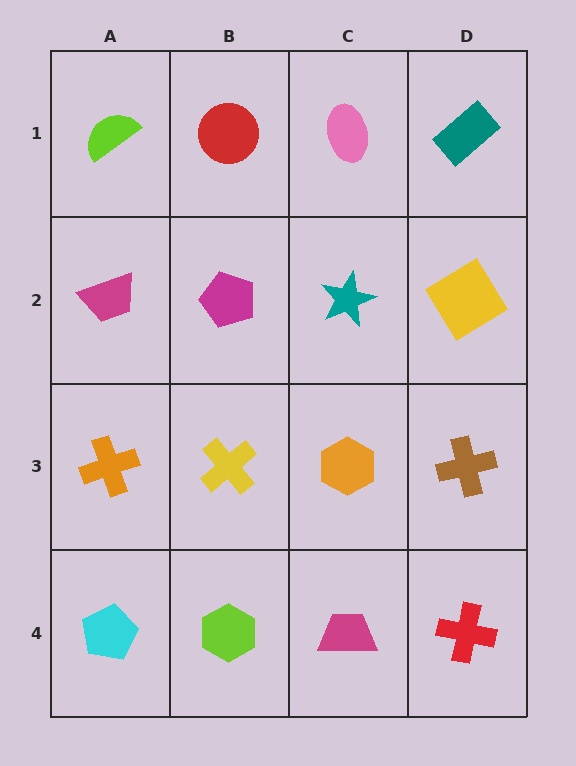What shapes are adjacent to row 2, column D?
A teal rectangle (row 1, column D), a brown cross (row 3, column D), a teal star (row 2, column C).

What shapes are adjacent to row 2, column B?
A red circle (row 1, column B), a yellow cross (row 3, column B), a magenta trapezoid (row 2, column A), a teal star (row 2, column C).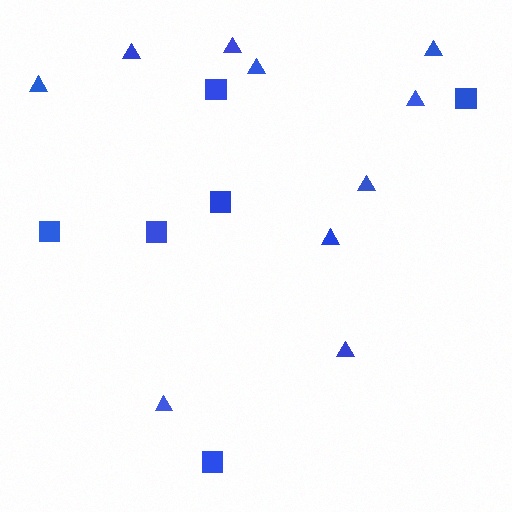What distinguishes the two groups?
There are 2 groups: one group of squares (6) and one group of triangles (10).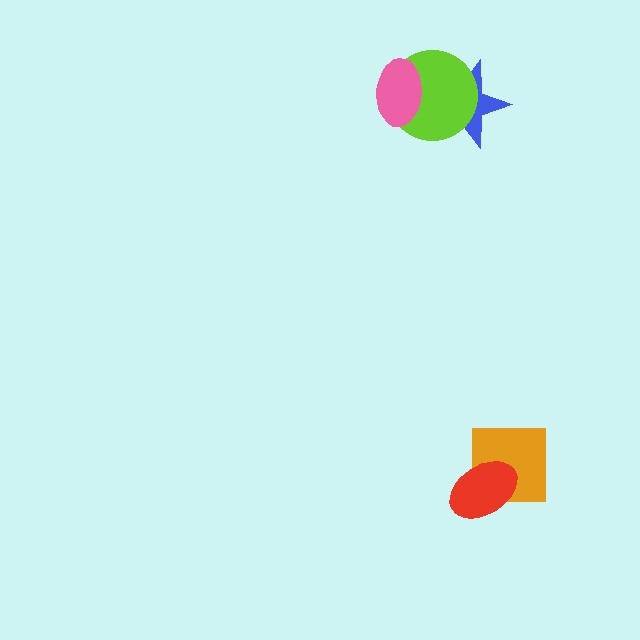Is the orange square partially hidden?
Yes, it is partially covered by another shape.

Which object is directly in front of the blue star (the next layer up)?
The lime circle is directly in front of the blue star.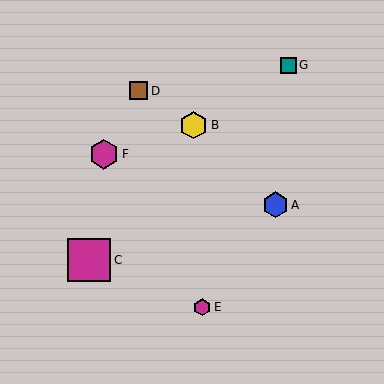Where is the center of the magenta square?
The center of the magenta square is at (89, 260).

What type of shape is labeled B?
Shape B is a yellow hexagon.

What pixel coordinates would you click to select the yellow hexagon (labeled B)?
Click at (194, 125) to select the yellow hexagon B.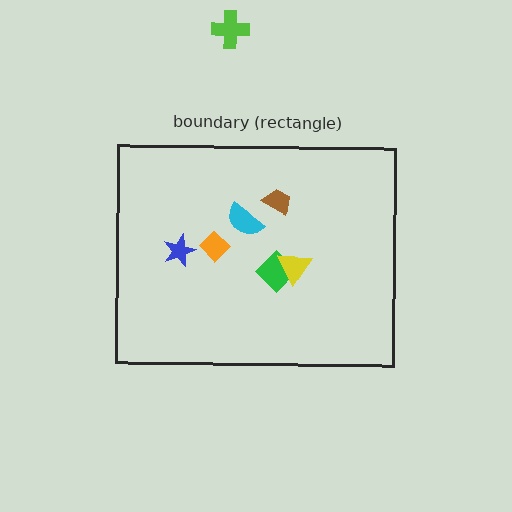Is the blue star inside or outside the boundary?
Inside.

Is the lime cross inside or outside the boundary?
Outside.